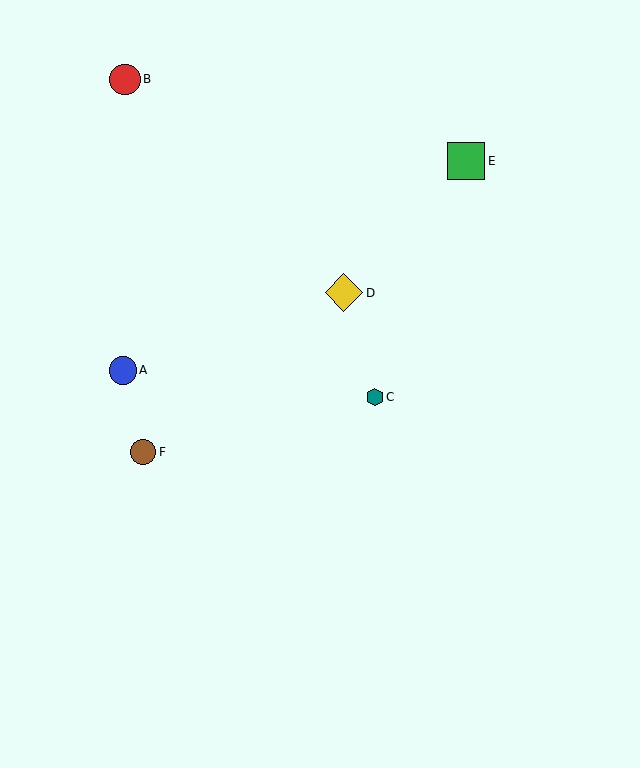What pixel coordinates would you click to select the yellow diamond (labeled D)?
Click at (344, 293) to select the yellow diamond D.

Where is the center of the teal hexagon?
The center of the teal hexagon is at (375, 397).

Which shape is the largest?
The yellow diamond (labeled D) is the largest.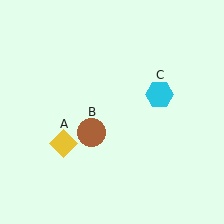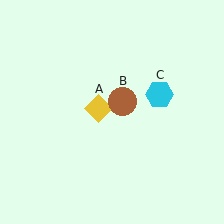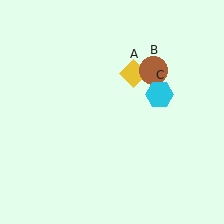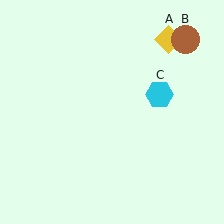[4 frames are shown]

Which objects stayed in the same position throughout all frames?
Cyan hexagon (object C) remained stationary.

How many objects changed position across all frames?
2 objects changed position: yellow diamond (object A), brown circle (object B).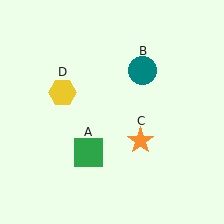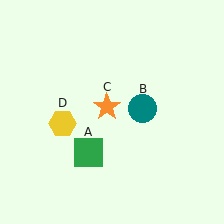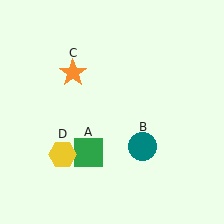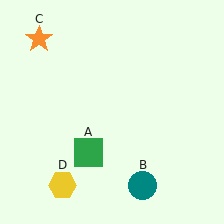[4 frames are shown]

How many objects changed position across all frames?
3 objects changed position: teal circle (object B), orange star (object C), yellow hexagon (object D).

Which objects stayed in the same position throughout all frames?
Green square (object A) remained stationary.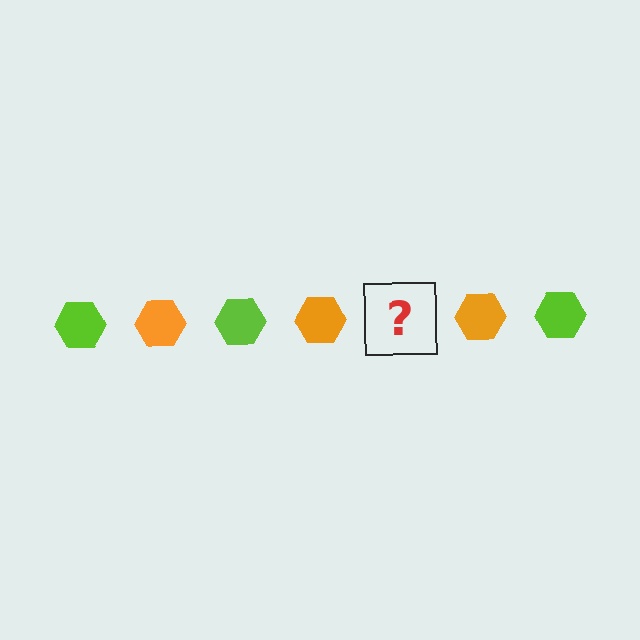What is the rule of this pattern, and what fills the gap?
The rule is that the pattern cycles through lime, orange hexagons. The gap should be filled with a lime hexagon.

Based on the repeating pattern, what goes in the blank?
The blank should be a lime hexagon.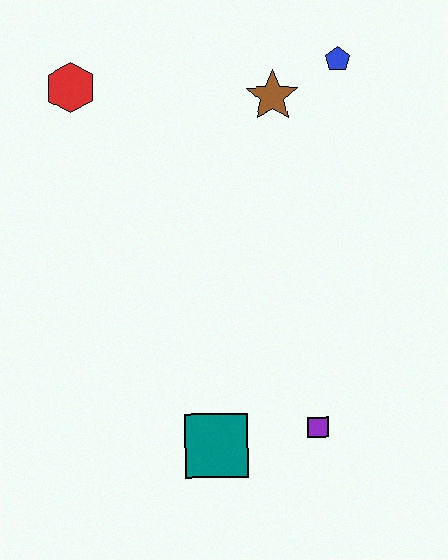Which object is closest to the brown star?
The blue pentagon is closest to the brown star.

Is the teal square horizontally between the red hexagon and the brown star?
Yes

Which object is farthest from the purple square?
The red hexagon is farthest from the purple square.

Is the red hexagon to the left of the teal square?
Yes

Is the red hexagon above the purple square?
Yes